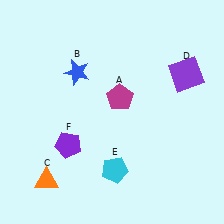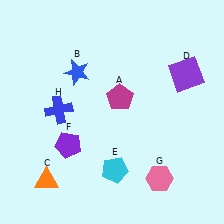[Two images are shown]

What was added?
A pink hexagon (G), a blue cross (H) were added in Image 2.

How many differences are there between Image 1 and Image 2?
There are 2 differences between the two images.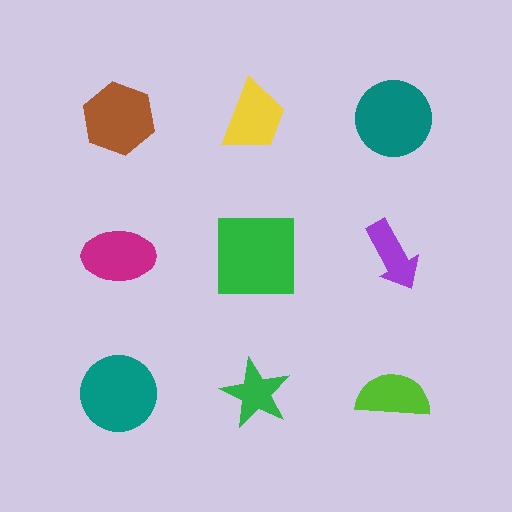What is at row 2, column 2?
A green square.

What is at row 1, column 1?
A brown hexagon.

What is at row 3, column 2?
A green star.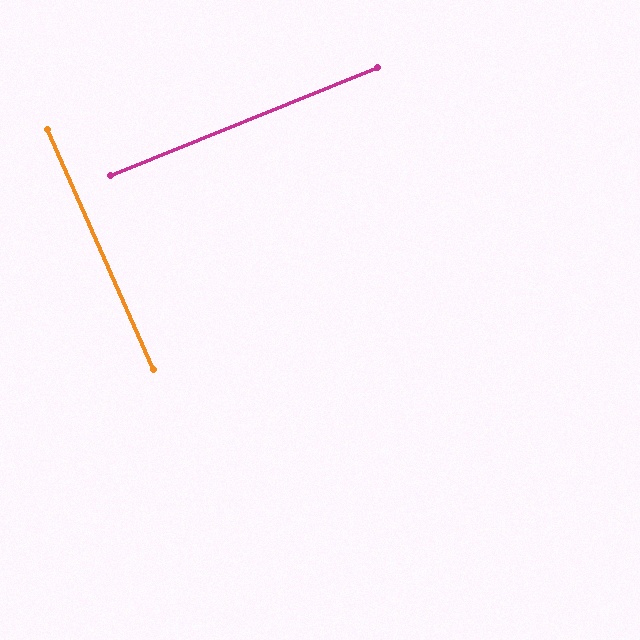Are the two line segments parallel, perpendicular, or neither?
Perpendicular — they meet at approximately 88°.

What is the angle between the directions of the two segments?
Approximately 88 degrees.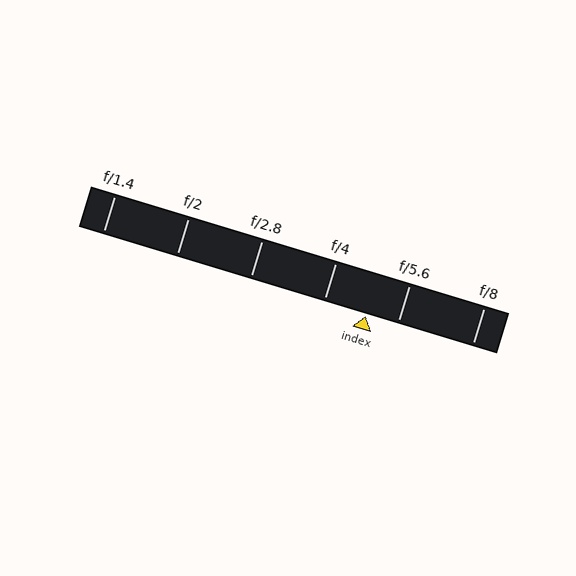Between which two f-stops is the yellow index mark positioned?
The index mark is between f/4 and f/5.6.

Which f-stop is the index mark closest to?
The index mark is closest to f/5.6.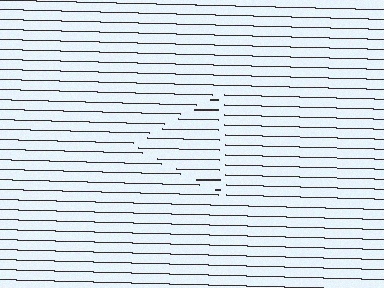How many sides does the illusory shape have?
3 sides — the line-ends trace a triangle.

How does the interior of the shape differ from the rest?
The interior of the shape contains the same grating, shifted by half a period — the contour is defined by the phase discontinuity where line-ends from the inner and outer gratings abut.